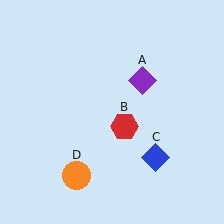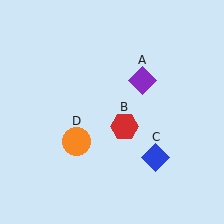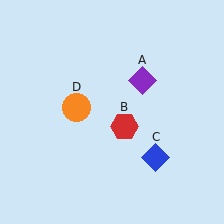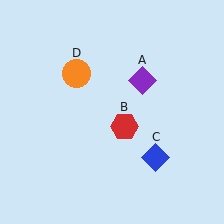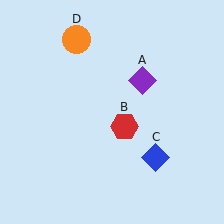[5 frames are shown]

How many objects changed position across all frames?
1 object changed position: orange circle (object D).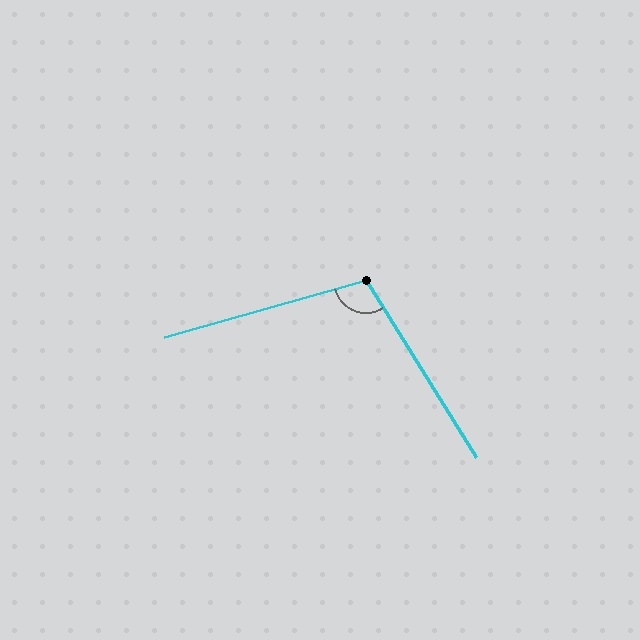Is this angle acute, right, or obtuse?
It is obtuse.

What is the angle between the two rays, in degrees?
Approximately 106 degrees.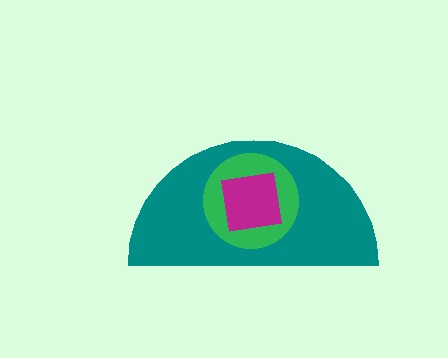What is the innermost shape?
The magenta square.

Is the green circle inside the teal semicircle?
Yes.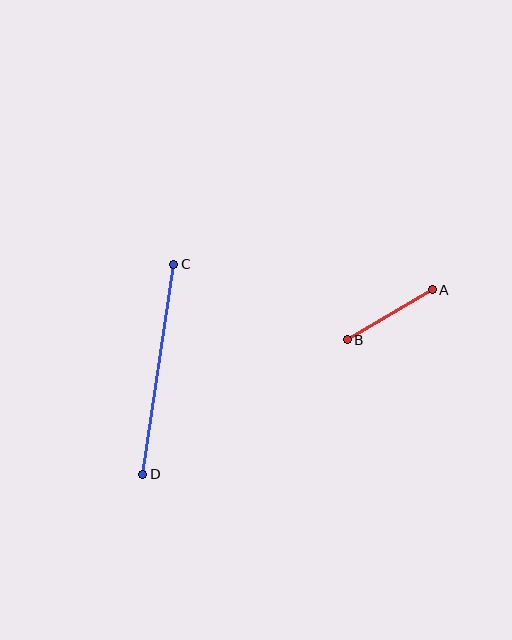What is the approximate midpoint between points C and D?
The midpoint is at approximately (158, 369) pixels.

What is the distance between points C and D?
The distance is approximately 212 pixels.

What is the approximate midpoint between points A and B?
The midpoint is at approximately (390, 315) pixels.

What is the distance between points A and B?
The distance is approximately 98 pixels.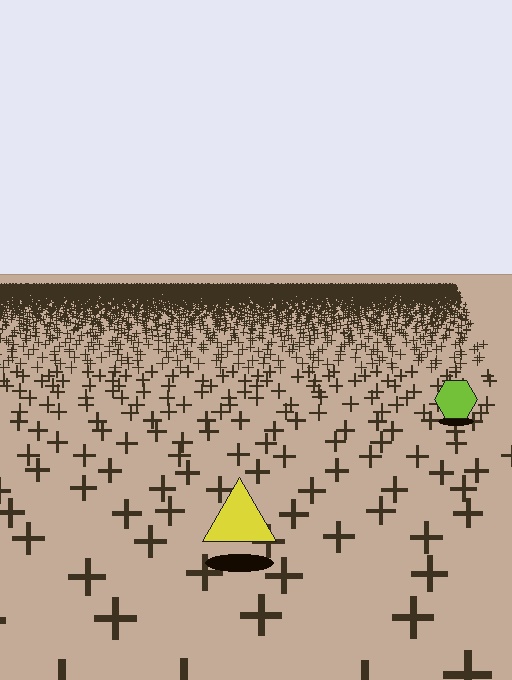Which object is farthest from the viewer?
The lime hexagon is farthest from the viewer. It appears smaller and the ground texture around it is denser.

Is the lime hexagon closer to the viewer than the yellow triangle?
No. The yellow triangle is closer — you can tell from the texture gradient: the ground texture is coarser near it.